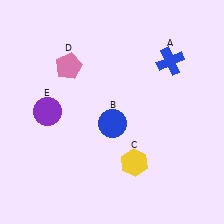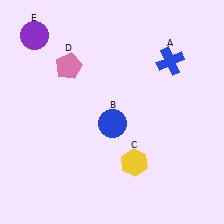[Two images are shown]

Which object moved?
The purple circle (E) moved up.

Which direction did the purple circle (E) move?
The purple circle (E) moved up.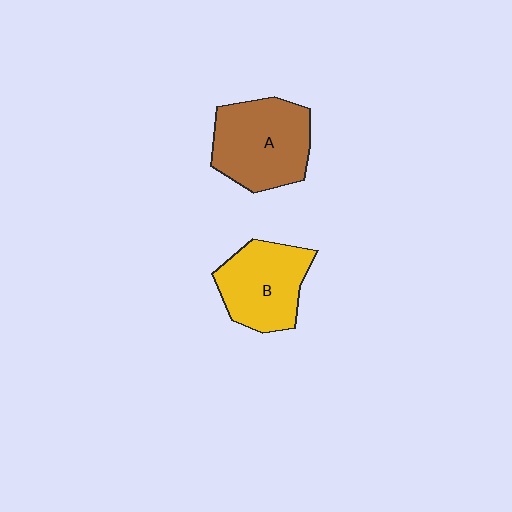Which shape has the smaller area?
Shape B (yellow).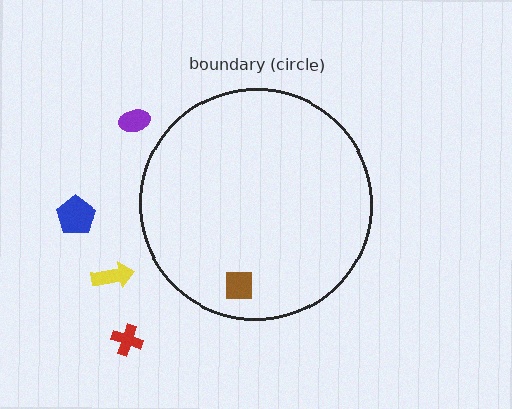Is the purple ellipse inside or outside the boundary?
Outside.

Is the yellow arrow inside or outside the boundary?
Outside.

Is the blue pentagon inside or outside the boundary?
Outside.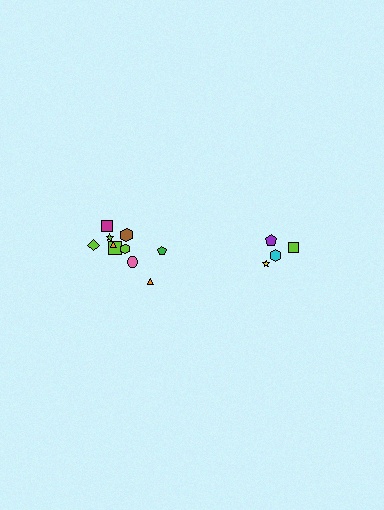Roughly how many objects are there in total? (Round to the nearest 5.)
Roughly 15 objects in total.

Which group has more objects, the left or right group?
The left group.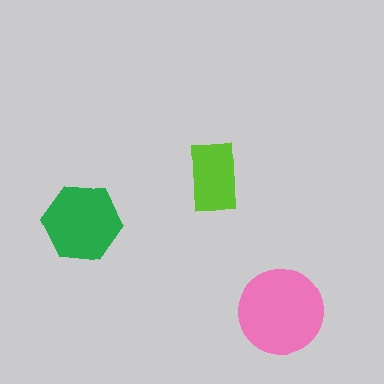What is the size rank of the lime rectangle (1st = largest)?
3rd.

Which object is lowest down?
The pink circle is bottommost.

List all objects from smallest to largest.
The lime rectangle, the green hexagon, the pink circle.